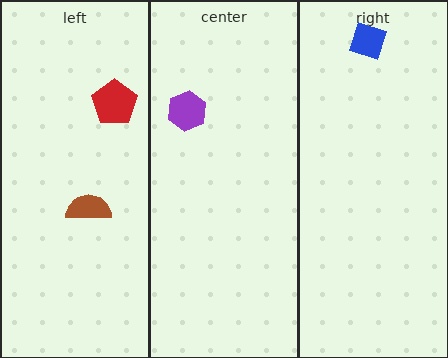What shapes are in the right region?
The blue diamond.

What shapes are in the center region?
The purple hexagon.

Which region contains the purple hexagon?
The center region.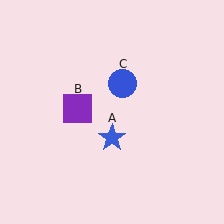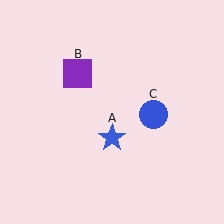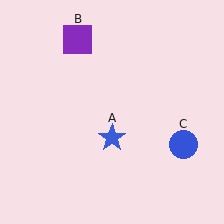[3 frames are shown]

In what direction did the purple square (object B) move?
The purple square (object B) moved up.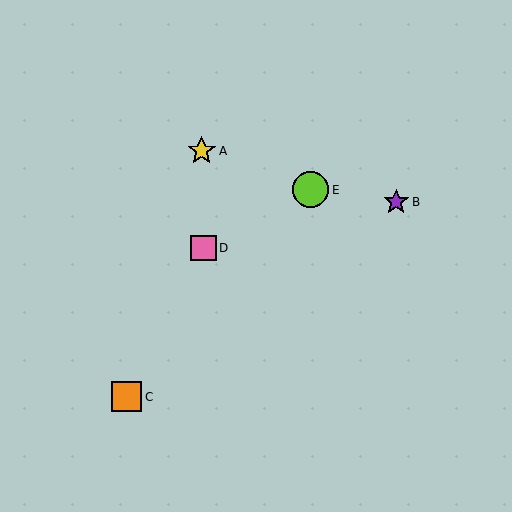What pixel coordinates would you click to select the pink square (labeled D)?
Click at (203, 248) to select the pink square D.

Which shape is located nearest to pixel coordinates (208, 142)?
The yellow star (labeled A) at (202, 151) is nearest to that location.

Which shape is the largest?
The lime circle (labeled E) is the largest.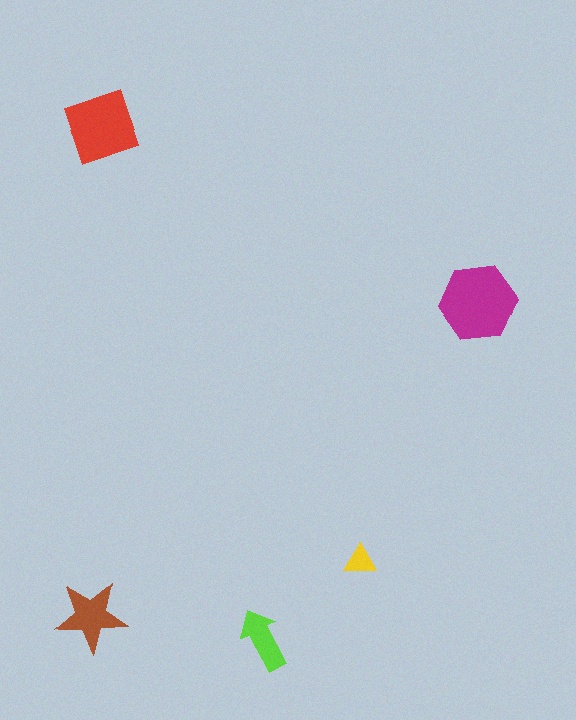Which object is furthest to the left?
The brown star is leftmost.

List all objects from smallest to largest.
The yellow triangle, the lime arrow, the brown star, the red square, the magenta hexagon.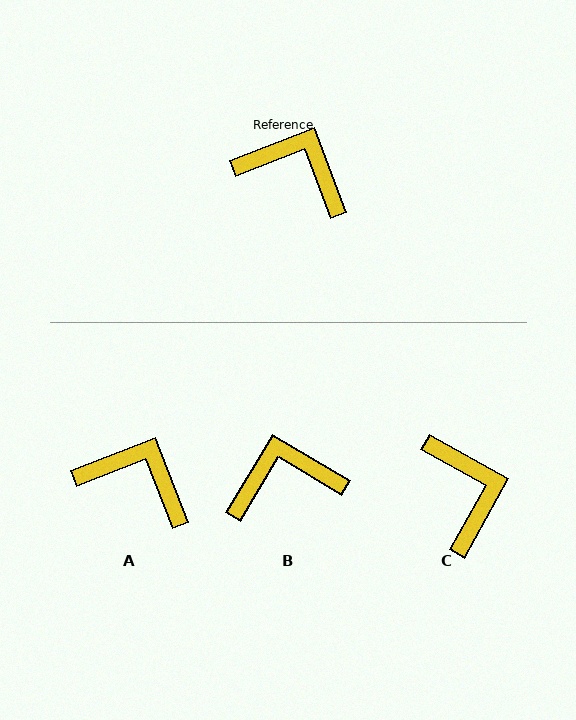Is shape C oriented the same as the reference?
No, it is off by about 50 degrees.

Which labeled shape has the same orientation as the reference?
A.